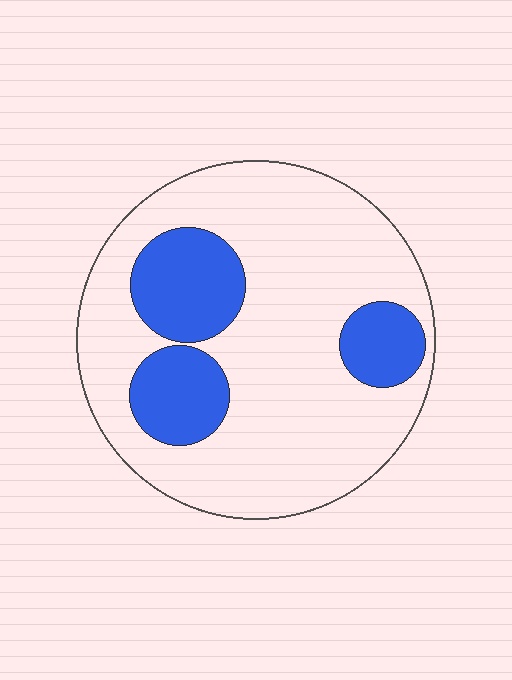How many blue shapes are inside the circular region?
3.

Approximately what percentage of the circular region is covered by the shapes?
Approximately 25%.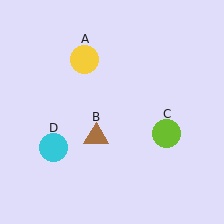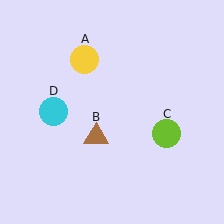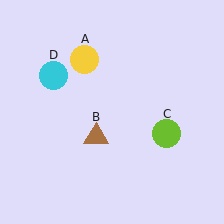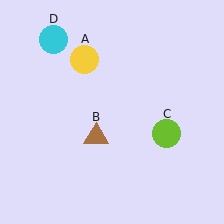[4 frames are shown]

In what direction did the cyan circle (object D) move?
The cyan circle (object D) moved up.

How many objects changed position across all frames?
1 object changed position: cyan circle (object D).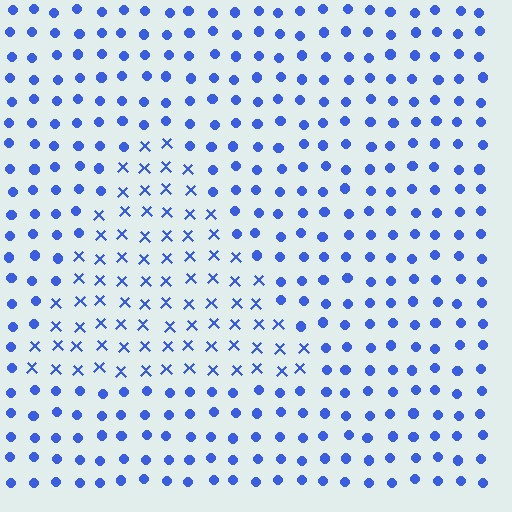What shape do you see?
I see a triangle.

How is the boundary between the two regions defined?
The boundary is defined by a change in element shape: X marks inside vs. circles outside. All elements share the same color and spacing.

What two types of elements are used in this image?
The image uses X marks inside the triangle region and circles outside it.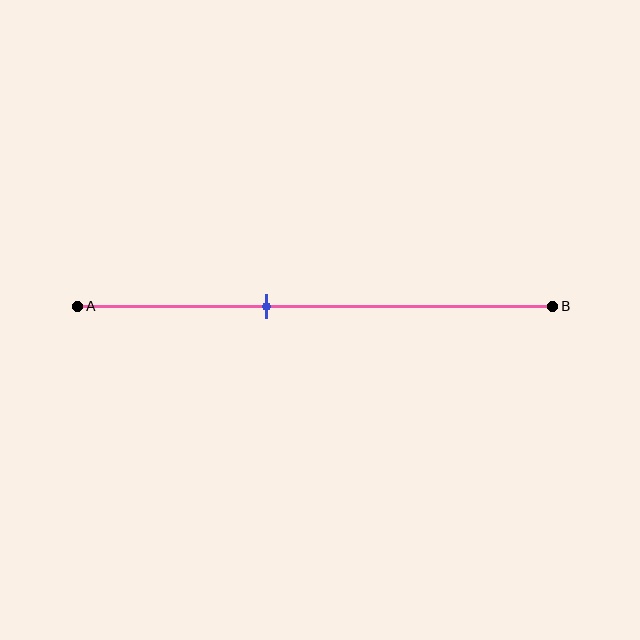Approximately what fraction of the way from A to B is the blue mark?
The blue mark is approximately 40% of the way from A to B.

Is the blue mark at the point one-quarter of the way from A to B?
No, the mark is at about 40% from A, not at the 25% one-quarter point.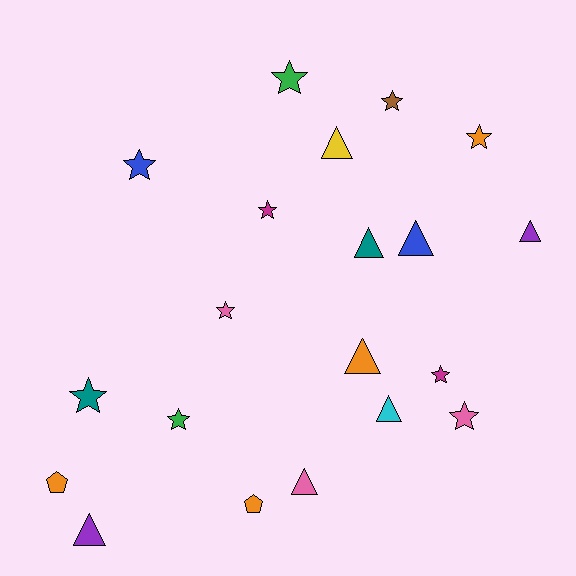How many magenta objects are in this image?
There are 2 magenta objects.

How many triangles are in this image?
There are 8 triangles.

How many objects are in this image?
There are 20 objects.